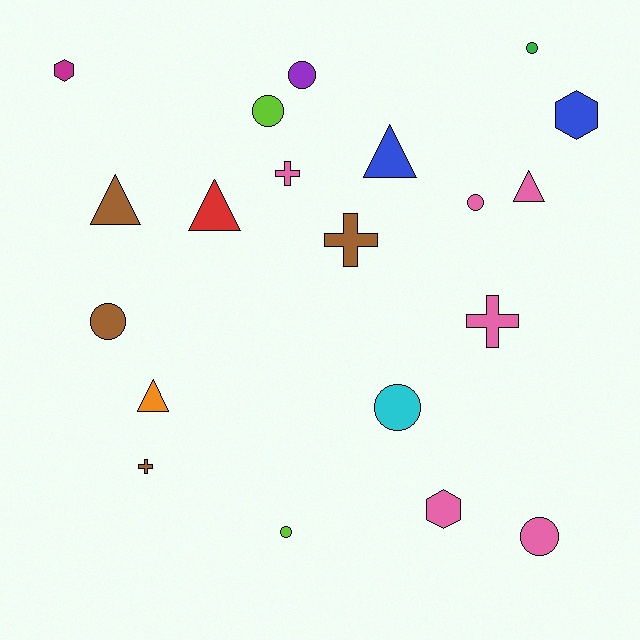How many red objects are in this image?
There is 1 red object.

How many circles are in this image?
There are 8 circles.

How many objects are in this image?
There are 20 objects.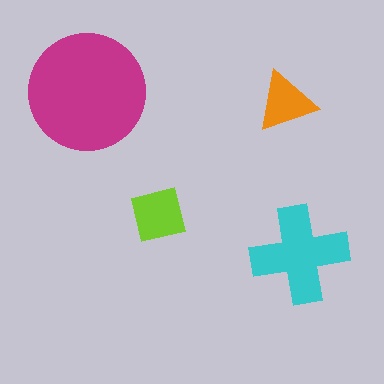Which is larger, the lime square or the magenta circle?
The magenta circle.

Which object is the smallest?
The orange triangle.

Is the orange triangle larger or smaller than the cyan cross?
Smaller.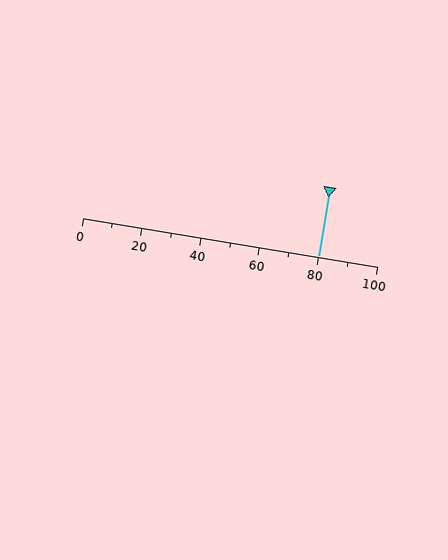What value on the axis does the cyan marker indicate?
The marker indicates approximately 80.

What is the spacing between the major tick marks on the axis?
The major ticks are spaced 20 apart.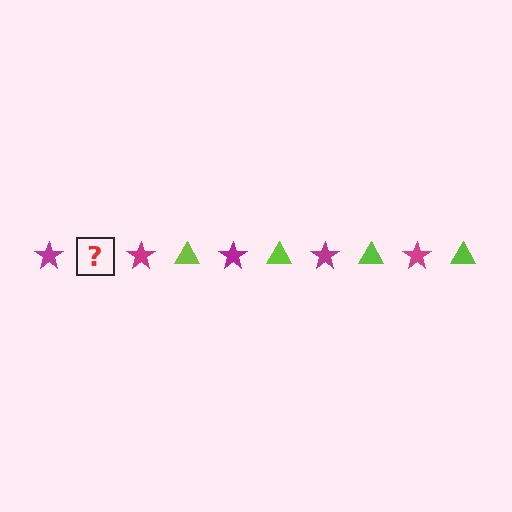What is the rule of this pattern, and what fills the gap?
The rule is that the pattern alternates between magenta star and lime triangle. The gap should be filled with a lime triangle.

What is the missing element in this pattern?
The missing element is a lime triangle.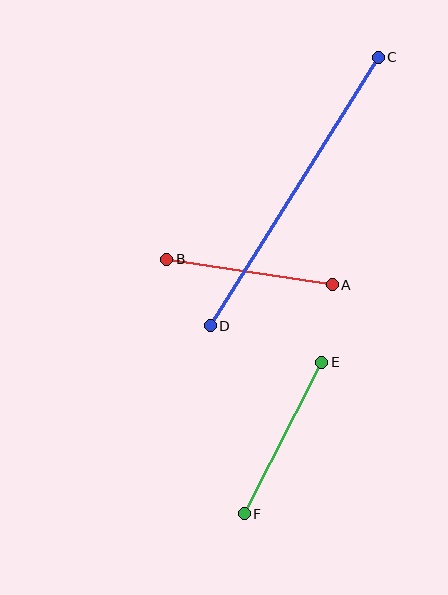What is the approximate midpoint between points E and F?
The midpoint is at approximately (283, 438) pixels.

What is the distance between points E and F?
The distance is approximately 170 pixels.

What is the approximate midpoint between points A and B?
The midpoint is at approximately (250, 272) pixels.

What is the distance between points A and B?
The distance is approximately 167 pixels.